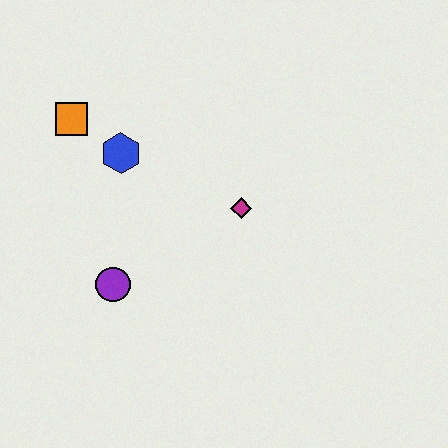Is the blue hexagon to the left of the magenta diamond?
Yes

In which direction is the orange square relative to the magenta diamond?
The orange square is to the left of the magenta diamond.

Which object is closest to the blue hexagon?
The orange square is closest to the blue hexagon.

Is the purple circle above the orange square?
No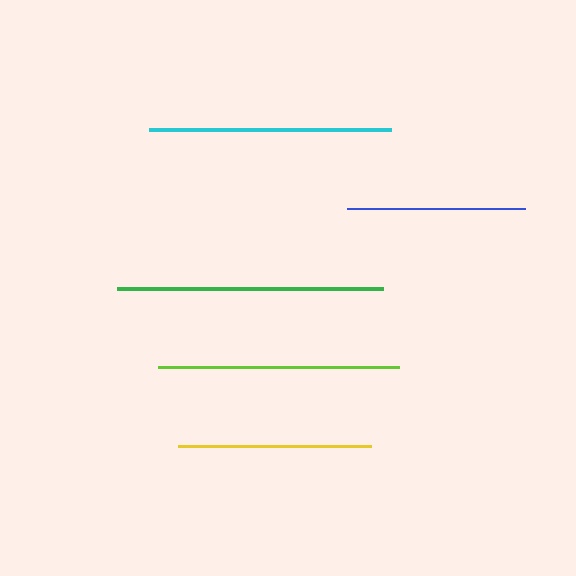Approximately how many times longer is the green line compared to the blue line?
The green line is approximately 1.5 times the length of the blue line.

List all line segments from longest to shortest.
From longest to shortest: green, cyan, lime, yellow, blue.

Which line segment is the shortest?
The blue line is the shortest at approximately 177 pixels.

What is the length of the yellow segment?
The yellow segment is approximately 193 pixels long.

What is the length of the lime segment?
The lime segment is approximately 240 pixels long.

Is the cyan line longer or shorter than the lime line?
The cyan line is longer than the lime line.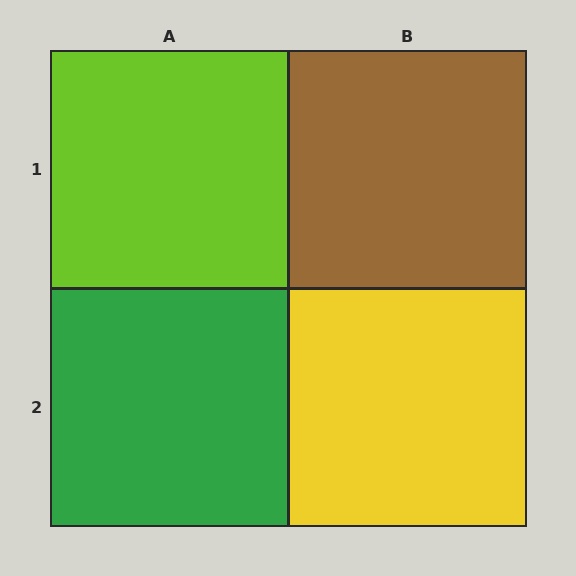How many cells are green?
1 cell is green.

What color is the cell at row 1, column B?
Brown.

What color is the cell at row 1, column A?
Lime.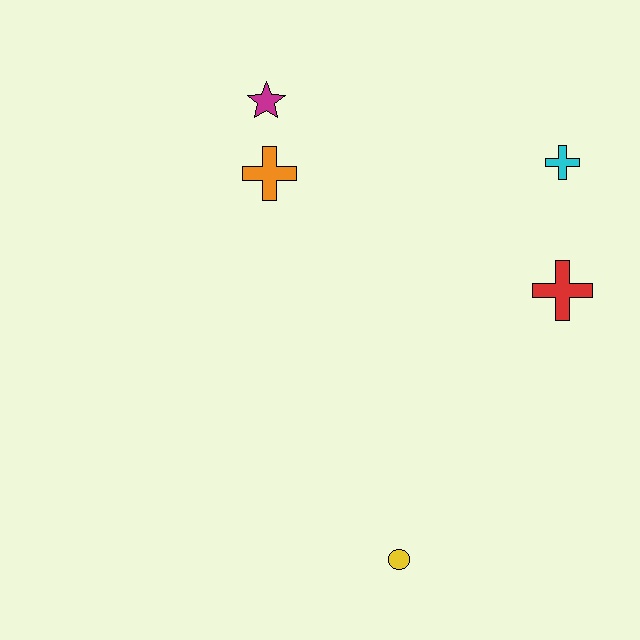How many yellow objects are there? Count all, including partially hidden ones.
There is 1 yellow object.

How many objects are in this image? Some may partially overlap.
There are 5 objects.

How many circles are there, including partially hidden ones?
There is 1 circle.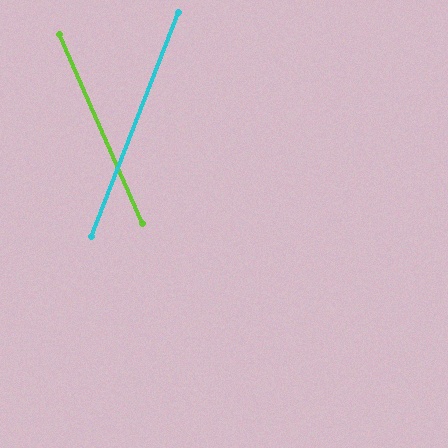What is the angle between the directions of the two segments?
Approximately 45 degrees.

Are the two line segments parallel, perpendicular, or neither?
Neither parallel nor perpendicular — they differ by about 45°.